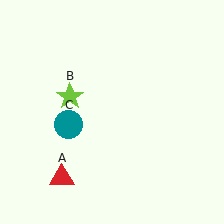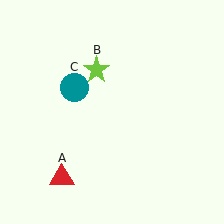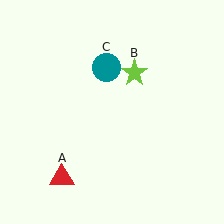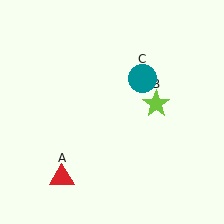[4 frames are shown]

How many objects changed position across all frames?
2 objects changed position: lime star (object B), teal circle (object C).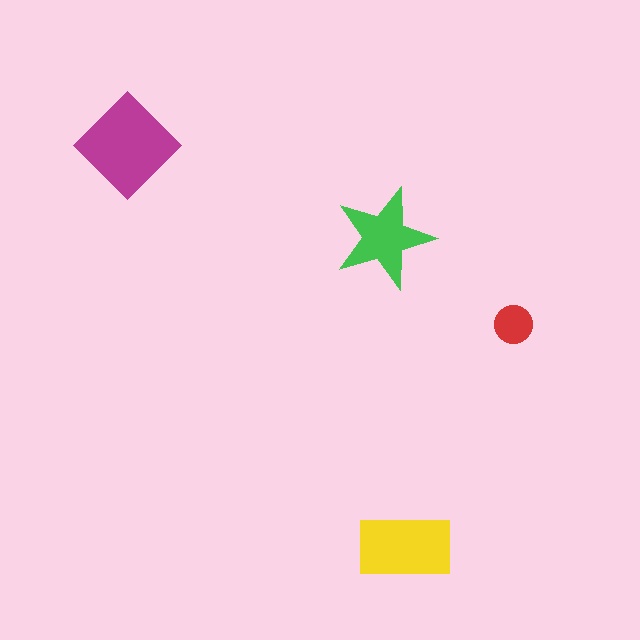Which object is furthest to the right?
The red circle is rightmost.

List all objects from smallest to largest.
The red circle, the green star, the yellow rectangle, the magenta diamond.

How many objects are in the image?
There are 4 objects in the image.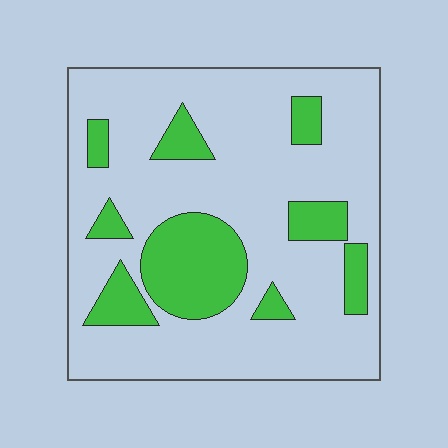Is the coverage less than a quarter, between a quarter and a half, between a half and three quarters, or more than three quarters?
Less than a quarter.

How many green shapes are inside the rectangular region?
9.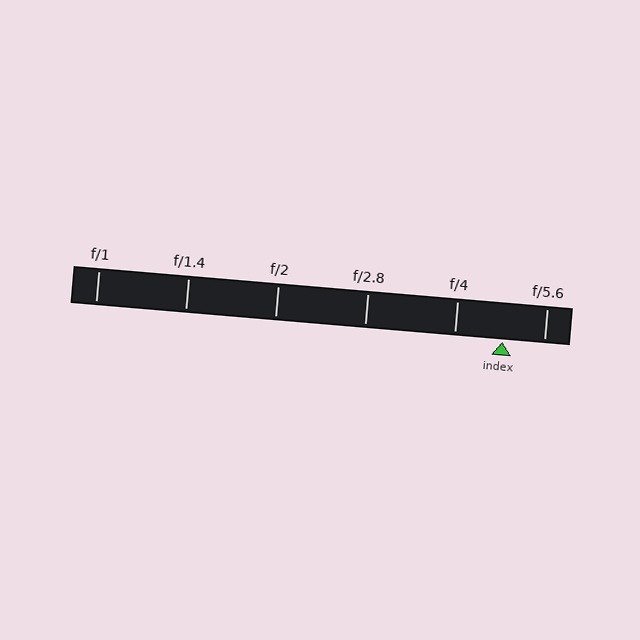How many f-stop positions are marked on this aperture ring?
There are 6 f-stop positions marked.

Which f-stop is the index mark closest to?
The index mark is closest to f/5.6.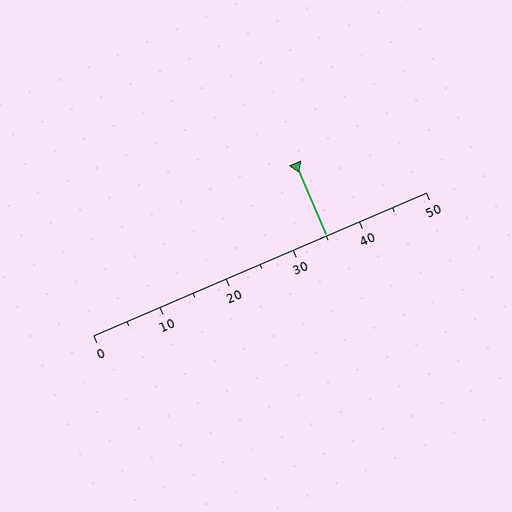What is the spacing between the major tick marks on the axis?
The major ticks are spaced 10 apart.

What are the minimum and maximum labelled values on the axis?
The axis runs from 0 to 50.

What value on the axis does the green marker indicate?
The marker indicates approximately 35.